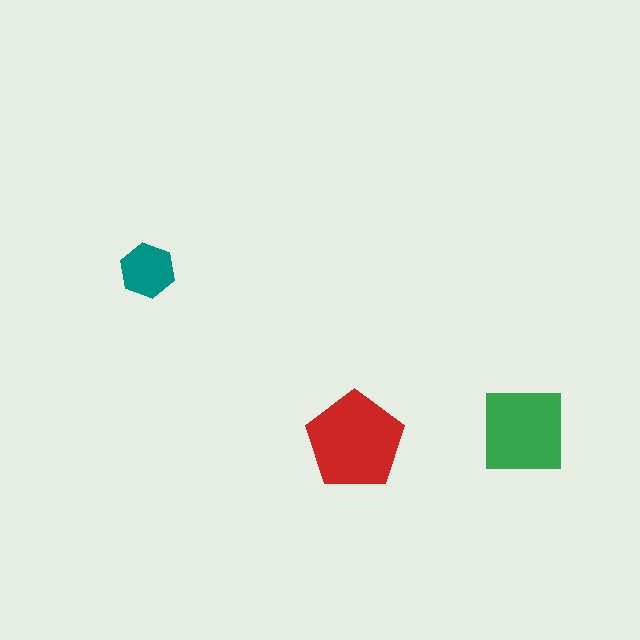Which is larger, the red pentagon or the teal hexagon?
The red pentagon.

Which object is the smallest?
The teal hexagon.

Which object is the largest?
The red pentagon.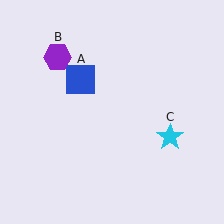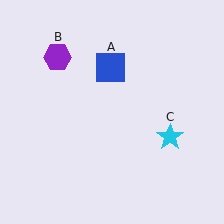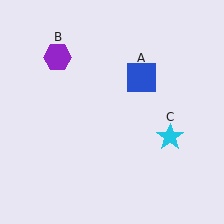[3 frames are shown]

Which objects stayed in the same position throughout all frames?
Purple hexagon (object B) and cyan star (object C) remained stationary.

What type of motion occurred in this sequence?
The blue square (object A) rotated clockwise around the center of the scene.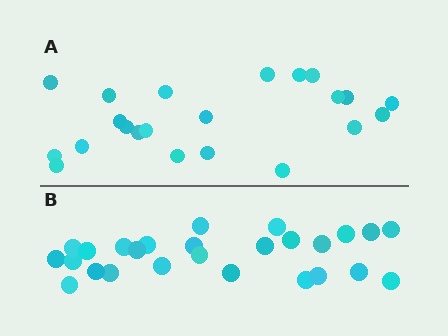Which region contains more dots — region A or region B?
Region B (the bottom region) has more dots.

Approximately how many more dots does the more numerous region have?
Region B has about 4 more dots than region A.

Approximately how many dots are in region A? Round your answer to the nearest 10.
About 20 dots. (The exact count is 22, which rounds to 20.)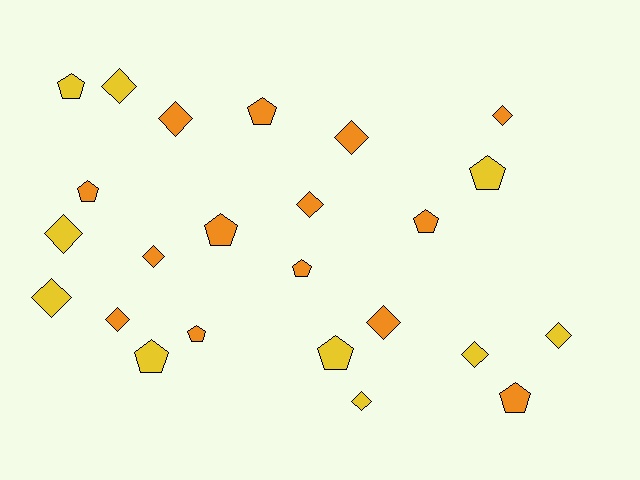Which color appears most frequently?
Orange, with 14 objects.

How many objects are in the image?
There are 24 objects.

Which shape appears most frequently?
Diamond, with 13 objects.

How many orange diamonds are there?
There are 7 orange diamonds.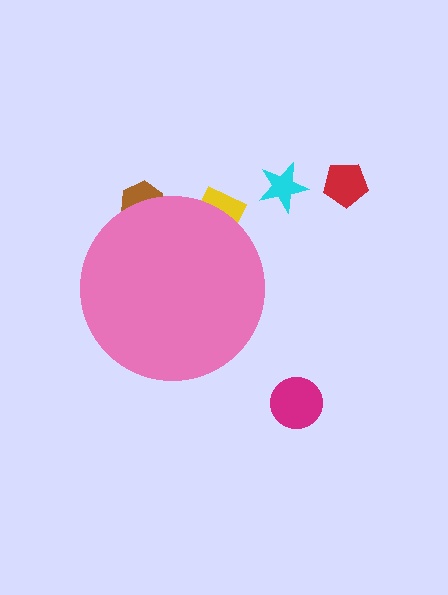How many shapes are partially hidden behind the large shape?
2 shapes are partially hidden.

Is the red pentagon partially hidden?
No, the red pentagon is fully visible.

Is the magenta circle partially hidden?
No, the magenta circle is fully visible.